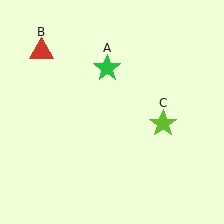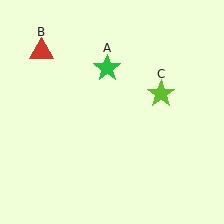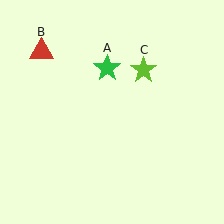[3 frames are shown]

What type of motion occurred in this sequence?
The lime star (object C) rotated counterclockwise around the center of the scene.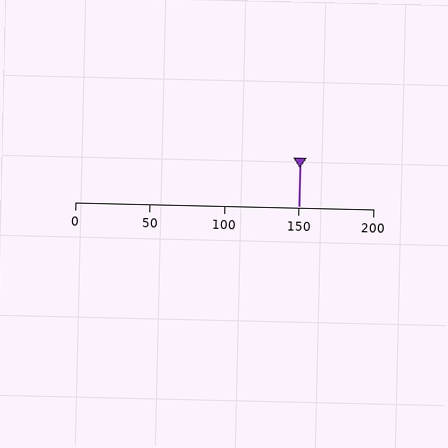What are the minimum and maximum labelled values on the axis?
The axis runs from 0 to 200.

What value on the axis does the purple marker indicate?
The marker indicates approximately 150.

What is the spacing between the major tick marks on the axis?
The major ticks are spaced 50 apart.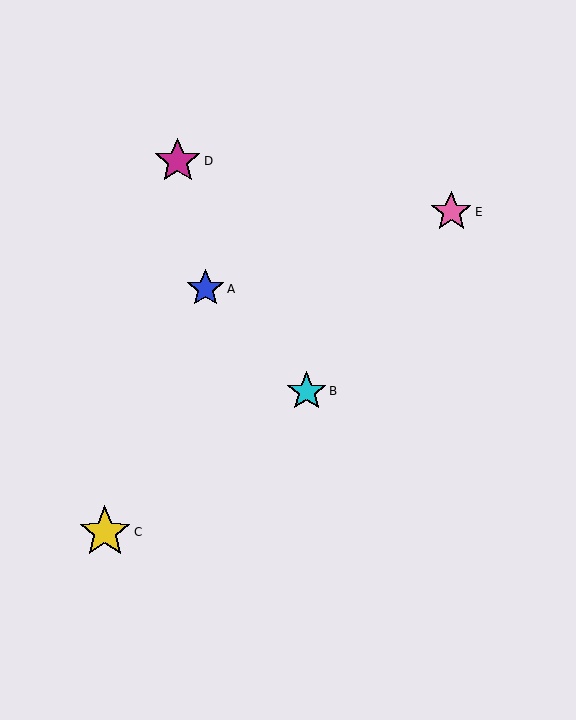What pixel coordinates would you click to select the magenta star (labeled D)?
Click at (178, 161) to select the magenta star D.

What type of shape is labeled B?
Shape B is a cyan star.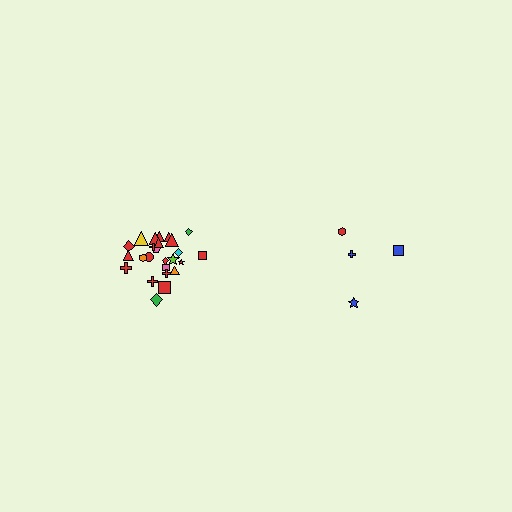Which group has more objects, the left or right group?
The left group.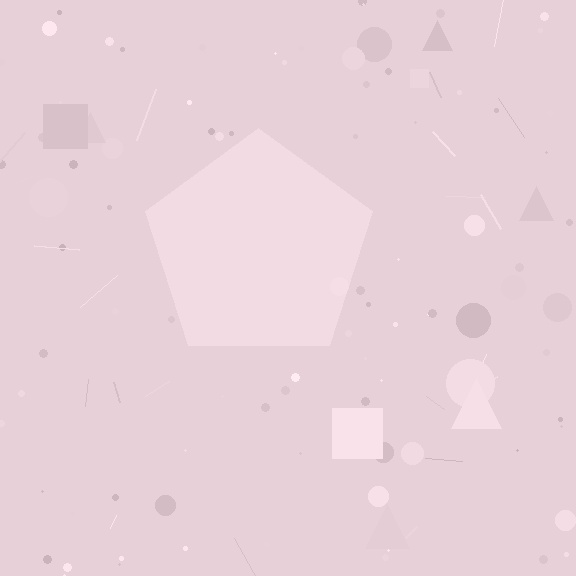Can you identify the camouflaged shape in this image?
The camouflaged shape is a pentagon.